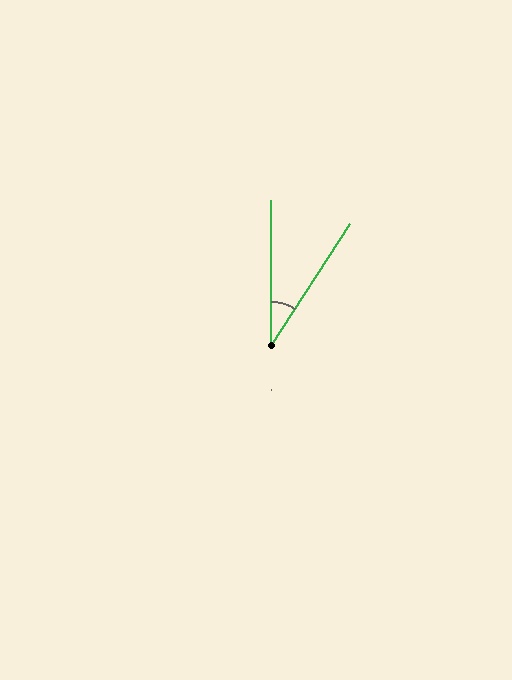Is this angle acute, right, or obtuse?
It is acute.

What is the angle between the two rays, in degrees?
Approximately 33 degrees.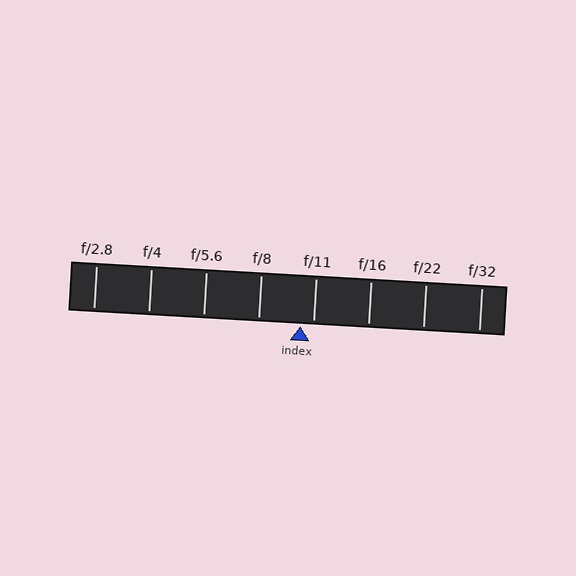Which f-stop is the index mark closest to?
The index mark is closest to f/11.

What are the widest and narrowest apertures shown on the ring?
The widest aperture shown is f/2.8 and the narrowest is f/32.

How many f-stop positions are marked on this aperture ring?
There are 8 f-stop positions marked.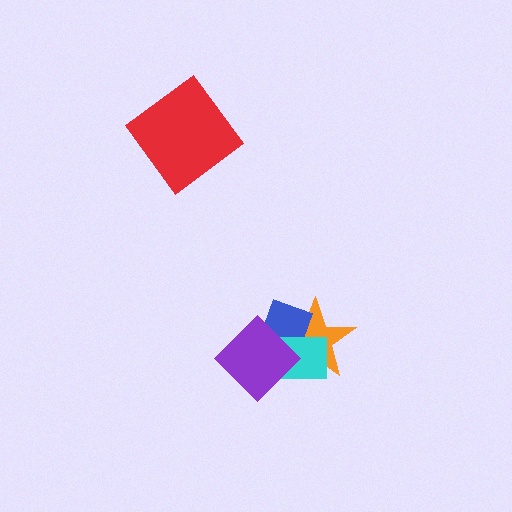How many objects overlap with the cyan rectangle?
3 objects overlap with the cyan rectangle.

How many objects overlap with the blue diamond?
3 objects overlap with the blue diamond.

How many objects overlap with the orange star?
3 objects overlap with the orange star.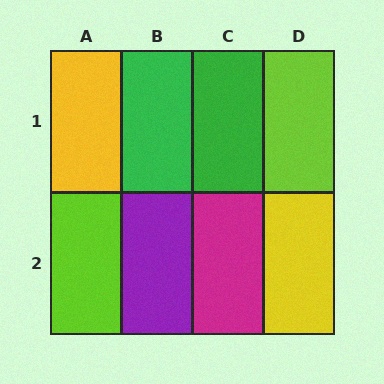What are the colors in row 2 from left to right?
Lime, purple, magenta, yellow.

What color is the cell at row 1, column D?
Lime.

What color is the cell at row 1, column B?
Green.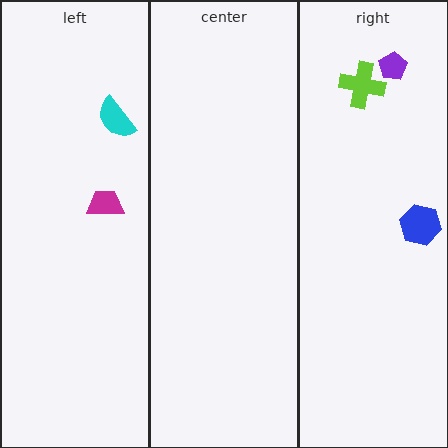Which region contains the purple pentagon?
The right region.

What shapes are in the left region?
The cyan semicircle, the magenta trapezoid.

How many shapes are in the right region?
3.